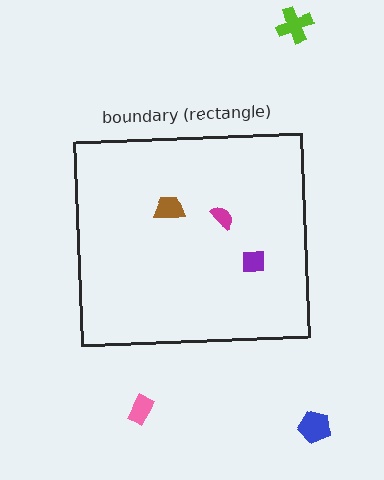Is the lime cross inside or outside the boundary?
Outside.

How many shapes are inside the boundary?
3 inside, 3 outside.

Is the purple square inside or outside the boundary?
Inside.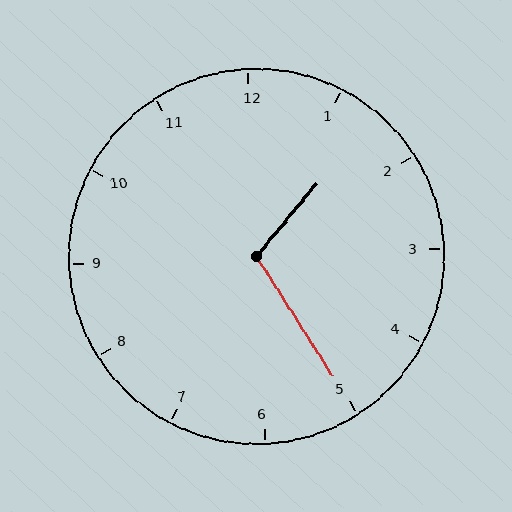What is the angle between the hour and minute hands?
Approximately 108 degrees.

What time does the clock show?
1:25.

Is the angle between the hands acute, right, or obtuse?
It is obtuse.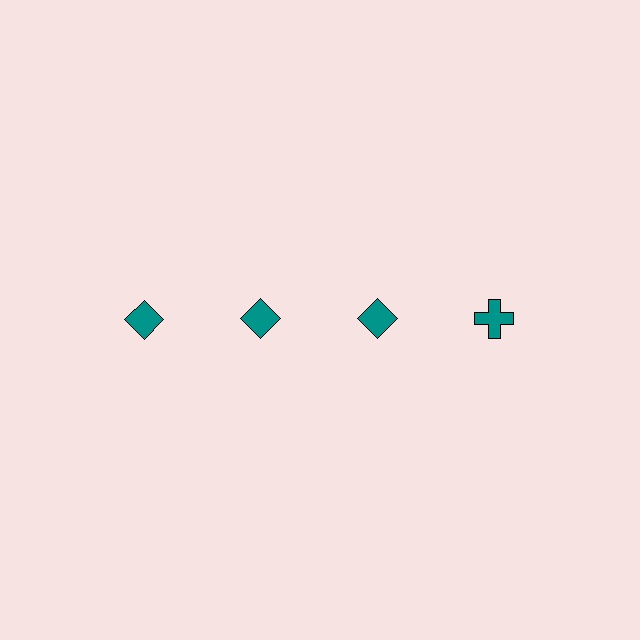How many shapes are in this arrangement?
There are 4 shapes arranged in a grid pattern.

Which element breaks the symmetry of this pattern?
The teal cross in the top row, second from right column breaks the symmetry. All other shapes are teal diamonds.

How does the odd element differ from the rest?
It has a different shape: cross instead of diamond.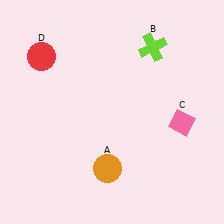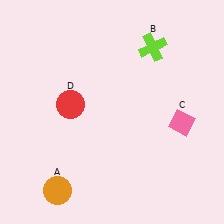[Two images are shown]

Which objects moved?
The objects that moved are: the orange circle (A), the red circle (D).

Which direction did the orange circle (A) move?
The orange circle (A) moved left.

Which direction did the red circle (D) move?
The red circle (D) moved down.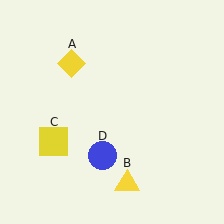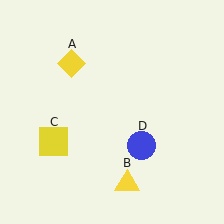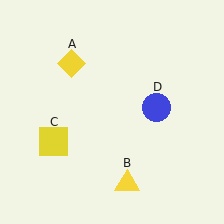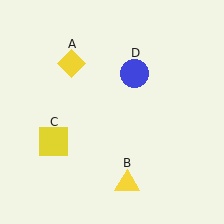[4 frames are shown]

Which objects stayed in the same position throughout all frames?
Yellow diamond (object A) and yellow triangle (object B) and yellow square (object C) remained stationary.